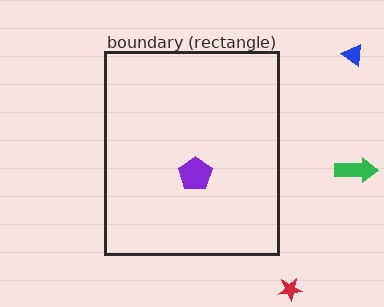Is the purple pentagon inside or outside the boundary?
Inside.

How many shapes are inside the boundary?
1 inside, 3 outside.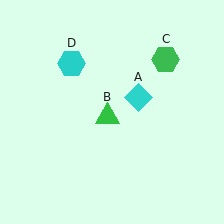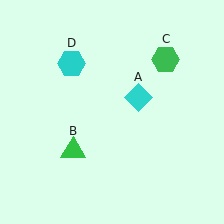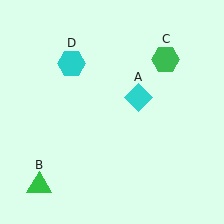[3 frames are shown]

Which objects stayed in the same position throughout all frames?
Cyan diamond (object A) and green hexagon (object C) and cyan hexagon (object D) remained stationary.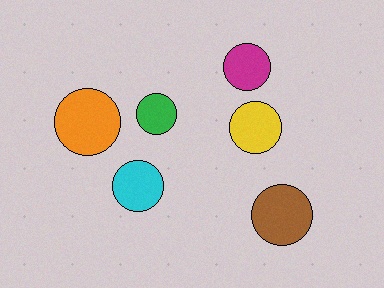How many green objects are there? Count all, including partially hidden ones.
There is 1 green object.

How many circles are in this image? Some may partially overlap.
There are 6 circles.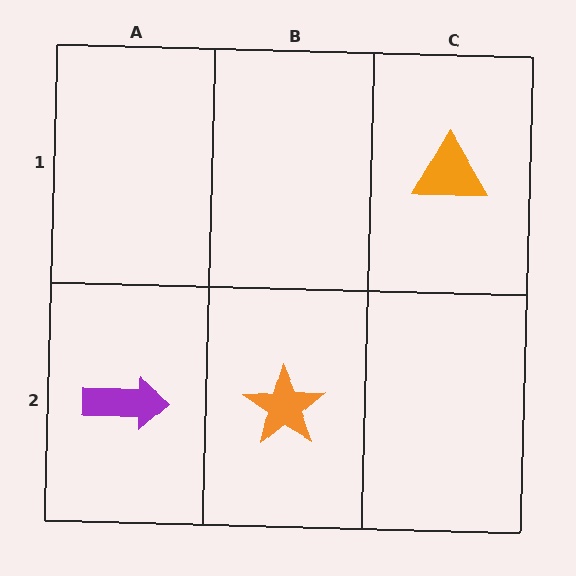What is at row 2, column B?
An orange star.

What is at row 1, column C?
An orange triangle.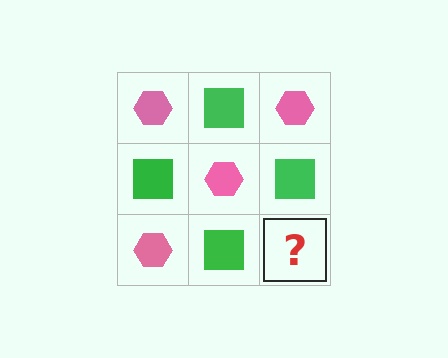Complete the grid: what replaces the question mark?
The question mark should be replaced with a pink hexagon.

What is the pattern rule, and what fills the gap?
The rule is that it alternates pink hexagon and green square in a checkerboard pattern. The gap should be filled with a pink hexagon.